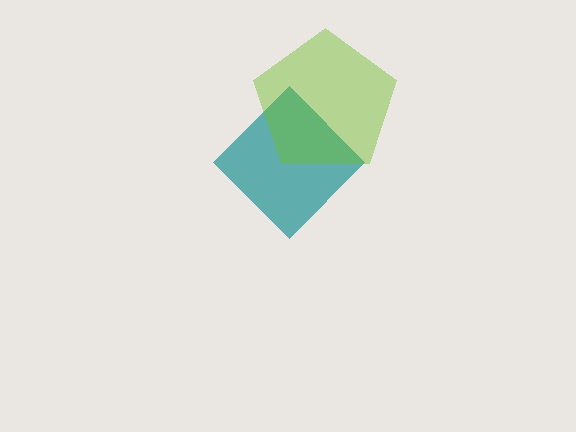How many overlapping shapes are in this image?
There are 2 overlapping shapes in the image.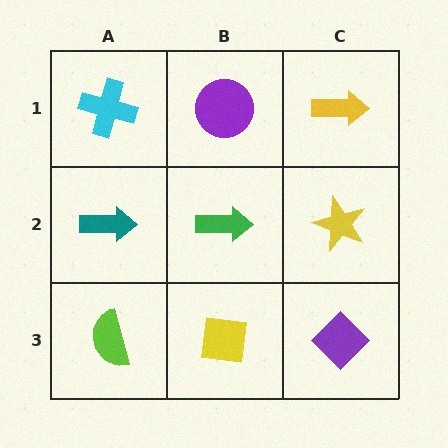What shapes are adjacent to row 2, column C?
A yellow arrow (row 1, column C), a purple diamond (row 3, column C), a green arrow (row 2, column B).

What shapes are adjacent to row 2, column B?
A purple circle (row 1, column B), a yellow square (row 3, column B), a teal arrow (row 2, column A), a yellow star (row 2, column C).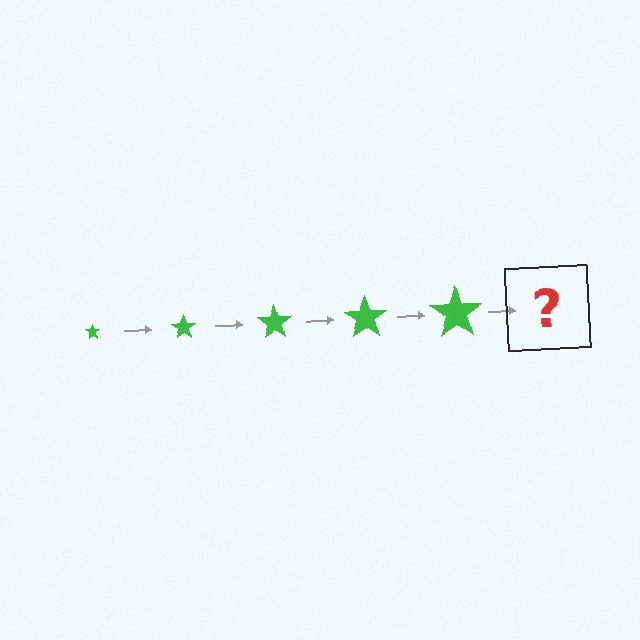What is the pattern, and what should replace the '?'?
The pattern is that the star gets progressively larger each step. The '?' should be a green star, larger than the previous one.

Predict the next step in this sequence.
The next step is a green star, larger than the previous one.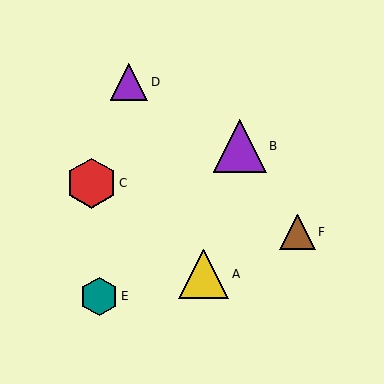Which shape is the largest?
The purple triangle (labeled B) is the largest.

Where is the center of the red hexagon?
The center of the red hexagon is at (91, 183).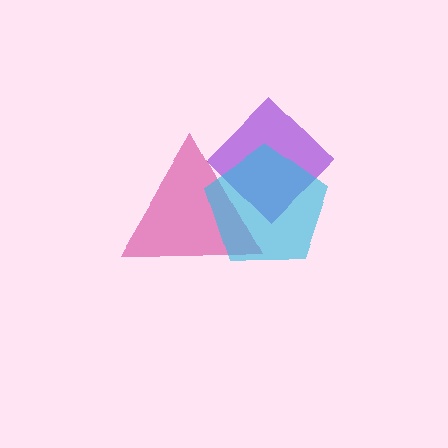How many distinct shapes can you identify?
There are 3 distinct shapes: a magenta triangle, a purple diamond, a cyan pentagon.